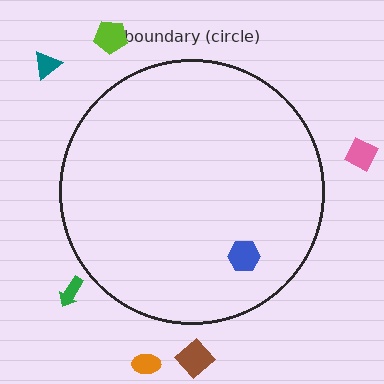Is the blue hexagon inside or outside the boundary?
Inside.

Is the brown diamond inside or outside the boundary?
Outside.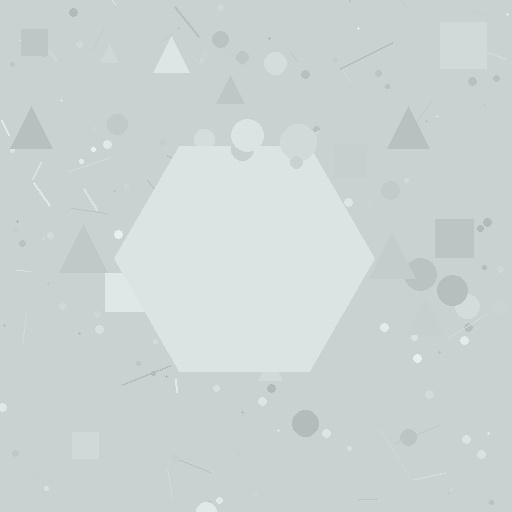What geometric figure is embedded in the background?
A hexagon is embedded in the background.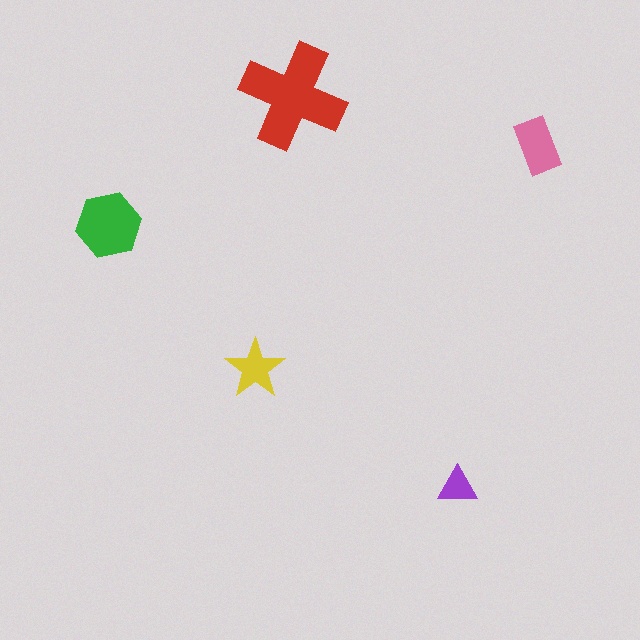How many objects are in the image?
There are 5 objects in the image.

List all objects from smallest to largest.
The purple triangle, the yellow star, the pink rectangle, the green hexagon, the red cross.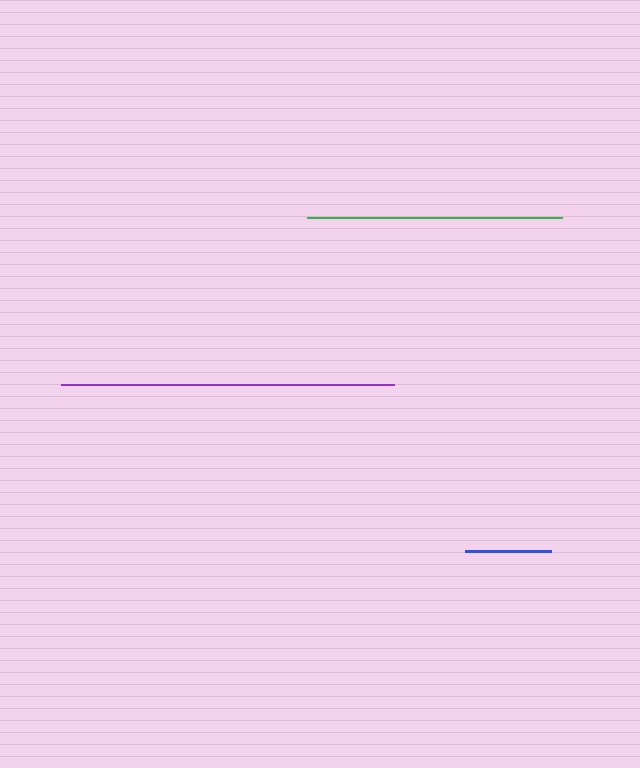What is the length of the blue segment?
The blue segment is approximately 86 pixels long.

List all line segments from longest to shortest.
From longest to shortest: purple, green, blue.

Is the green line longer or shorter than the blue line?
The green line is longer than the blue line.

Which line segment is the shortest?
The blue line is the shortest at approximately 86 pixels.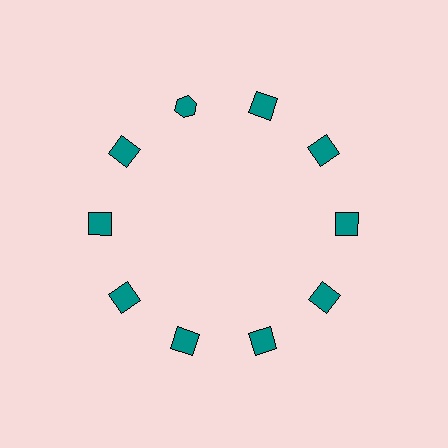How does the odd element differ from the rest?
It has a different shape: hexagon instead of square.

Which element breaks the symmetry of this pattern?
The teal hexagon at roughly the 11 o'clock position breaks the symmetry. All other shapes are teal squares.